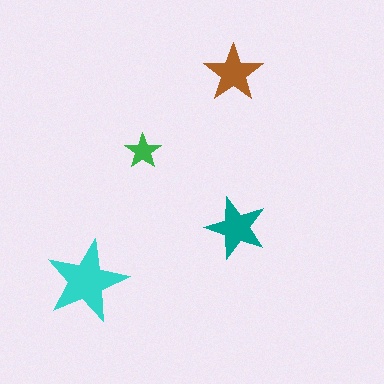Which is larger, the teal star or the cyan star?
The cyan one.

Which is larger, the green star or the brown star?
The brown one.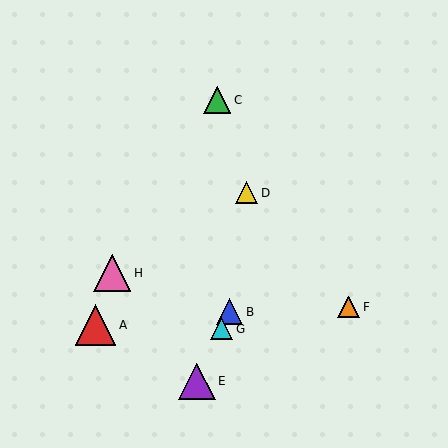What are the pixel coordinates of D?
Object D is at (247, 193).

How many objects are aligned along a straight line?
3 objects (B, E, G) are aligned along a straight line.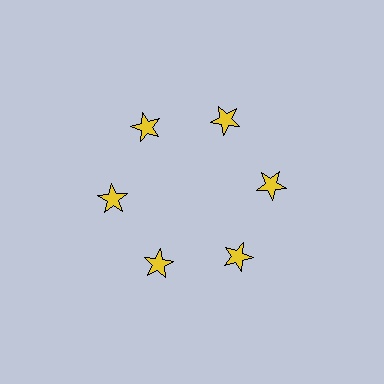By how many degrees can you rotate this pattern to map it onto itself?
The pattern maps onto itself every 60 degrees of rotation.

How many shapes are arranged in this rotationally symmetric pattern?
There are 6 shapes, arranged in 6 groups of 1.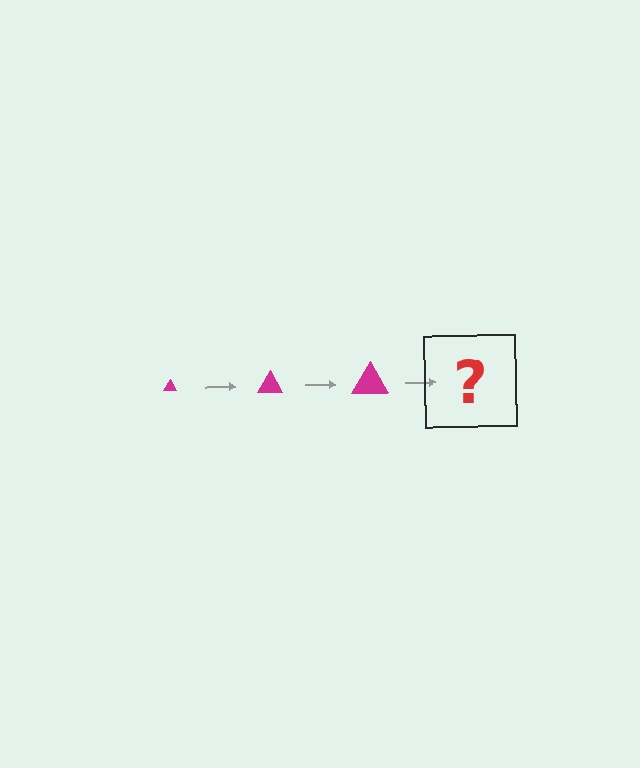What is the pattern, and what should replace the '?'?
The pattern is that the triangle gets progressively larger each step. The '?' should be a magenta triangle, larger than the previous one.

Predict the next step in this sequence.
The next step is a magenta triangle, larger than the previous one.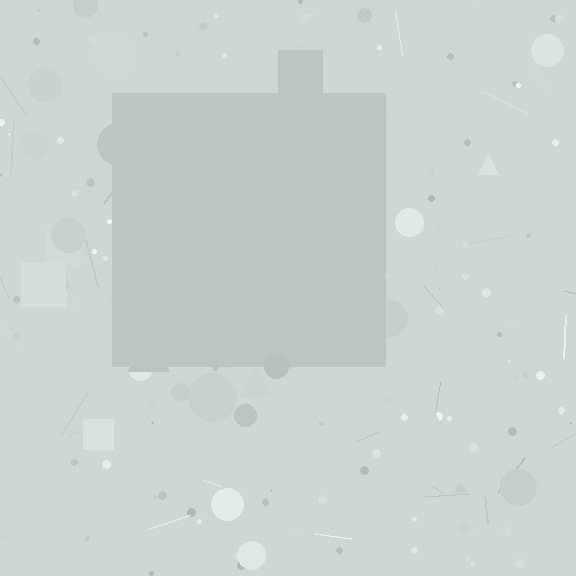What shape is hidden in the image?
A square is hidden in the image.